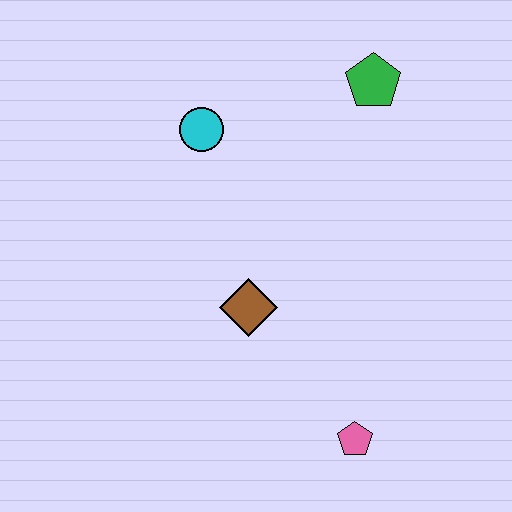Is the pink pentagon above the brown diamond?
No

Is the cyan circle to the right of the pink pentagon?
No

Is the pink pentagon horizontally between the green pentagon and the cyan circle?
Yes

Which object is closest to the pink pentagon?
The brown diamond is closest to the pink pentagon.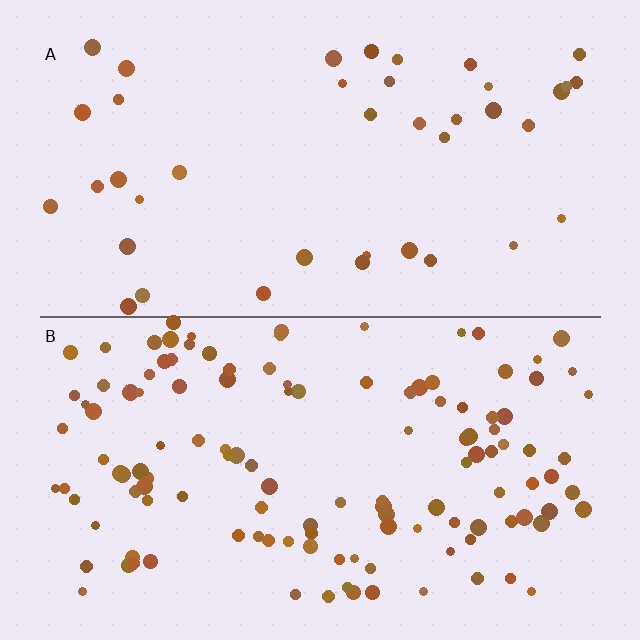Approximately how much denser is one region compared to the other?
Approximately 3.2× — region B over region A.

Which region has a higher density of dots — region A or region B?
B (the bottom).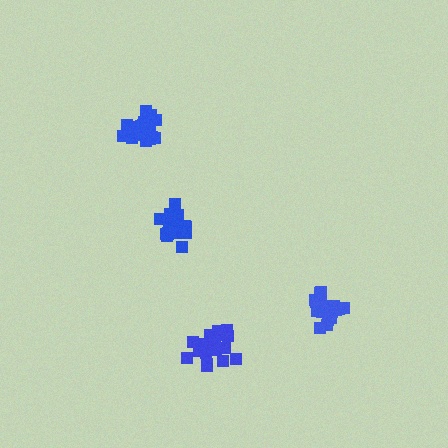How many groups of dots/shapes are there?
There are 4 groups.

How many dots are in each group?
Group 1: 19 dots, Group 2: 21 dots, Group 3: 18 dots, Group 4: 20 dots (78 total).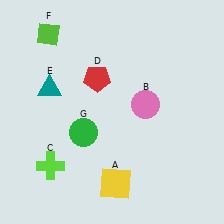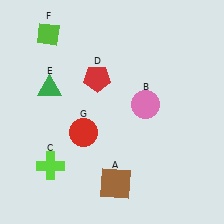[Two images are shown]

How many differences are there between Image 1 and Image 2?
There are 3 differences between the two images.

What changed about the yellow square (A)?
In Image 1, A is yellow. In Image 2, it changed to brown.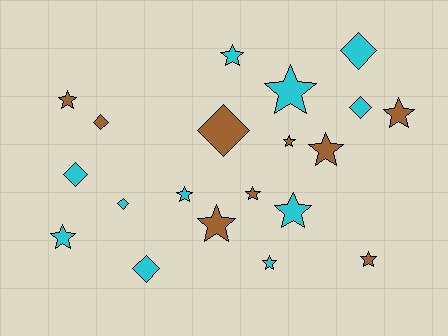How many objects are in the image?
There are 20 objects.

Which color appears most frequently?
Cyan, with 11 objects.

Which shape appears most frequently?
Star, with 13 objects.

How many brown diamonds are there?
There are 2 brown diamonds.